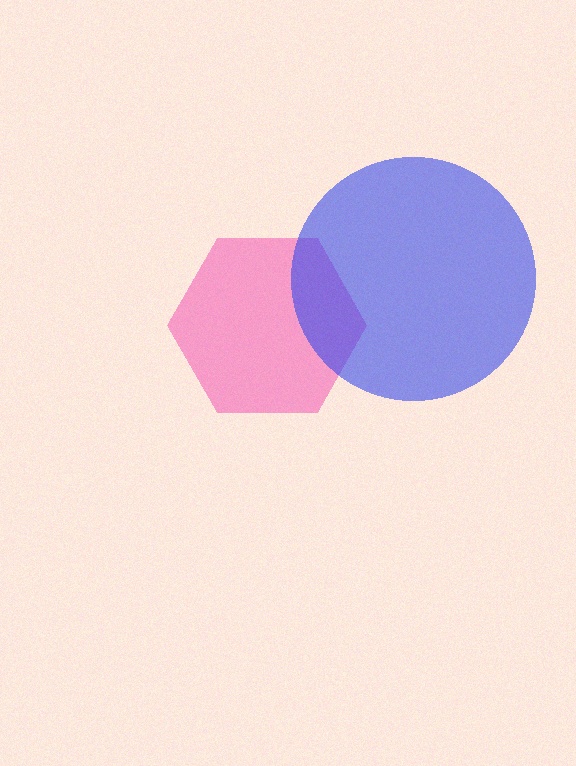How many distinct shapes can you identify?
There are 2 distinct shapes: a pink hexagon, a blue circle.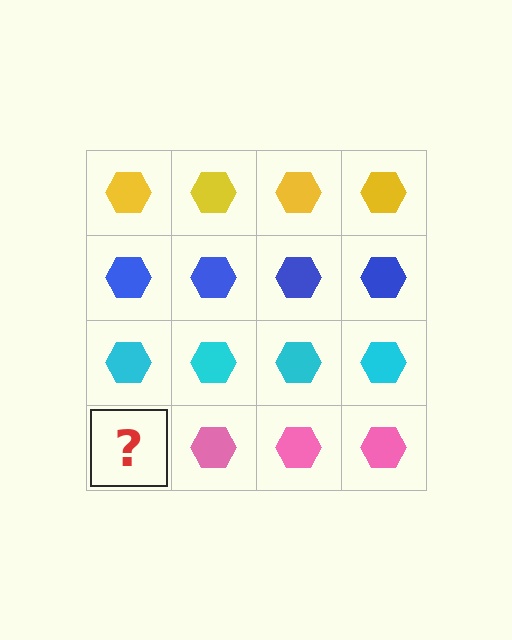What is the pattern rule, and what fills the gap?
The rule is that each row has a consistent color. The gap should be filled with a pink hexagon.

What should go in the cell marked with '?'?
The missing cell should contain a pink hexagon.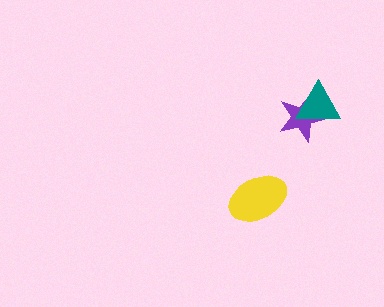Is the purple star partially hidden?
Yes, it is partially covered by another shape.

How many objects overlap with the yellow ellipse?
0 objects overlap with the yellow ellipse.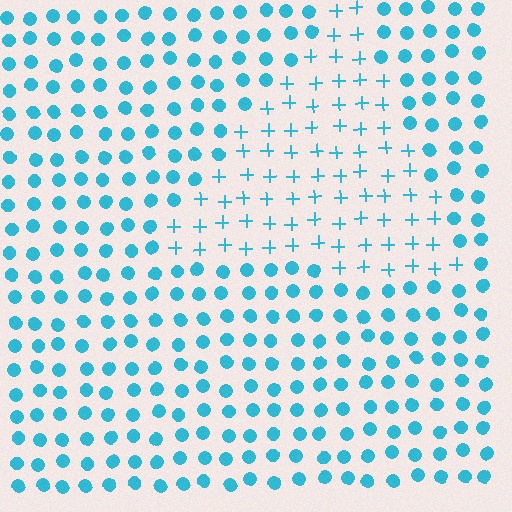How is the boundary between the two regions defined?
The boundary is defined by a change in element shape: plus signs inside vs. circles outside. All elements share the same color and spacing.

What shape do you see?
I see a triangle.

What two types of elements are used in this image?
The image uses plus signs inside the triangle region and circles outside it.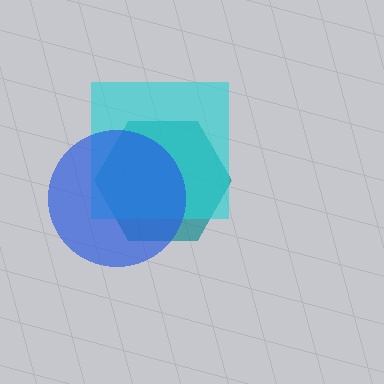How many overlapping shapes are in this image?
There are 3 overlapping shapes in the image.